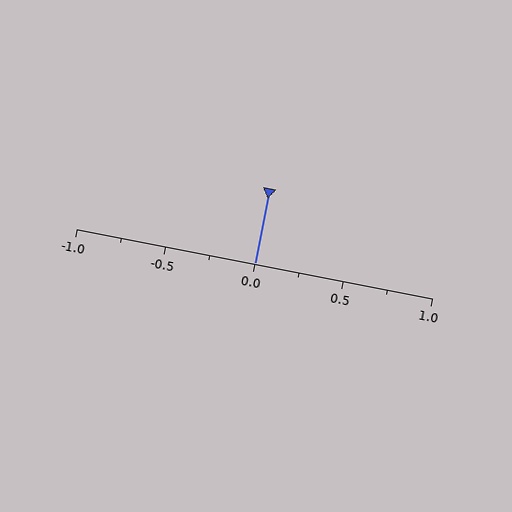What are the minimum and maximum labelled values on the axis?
The axis runs from -1.0 to 1.0.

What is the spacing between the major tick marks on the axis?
The major ticks are spaced 0.5 apart.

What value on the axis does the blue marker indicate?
The marker indicates approximately 0.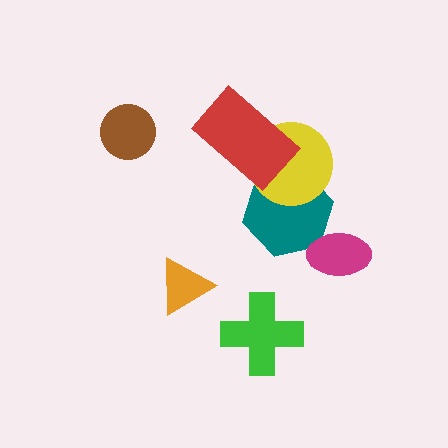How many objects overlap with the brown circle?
0 objects overlap with the brown circle.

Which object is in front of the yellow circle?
The red rectangle is in front of the yellow circle.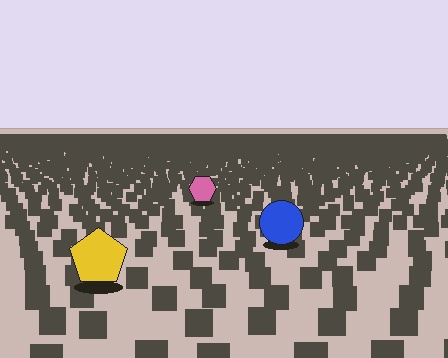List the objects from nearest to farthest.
From nearest to farthest: the yellow pentagon, the blue circle, the pink hexagon.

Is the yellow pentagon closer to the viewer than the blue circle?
Yes. The yellow pentagon is closer — you can tell from the texture gradient: the ground texture is coarser near it.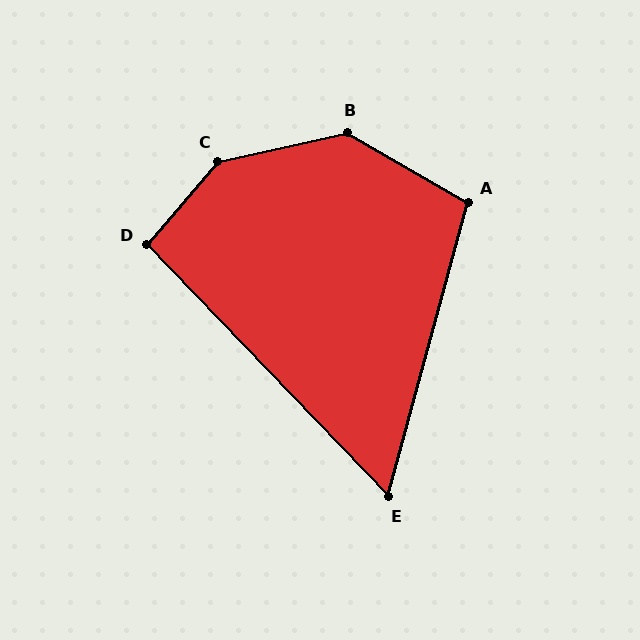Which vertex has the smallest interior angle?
E, at approximately 59 degrees.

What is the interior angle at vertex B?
Approximately 138 degrees (obtuse).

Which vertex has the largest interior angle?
C, at approximately 143 degrees.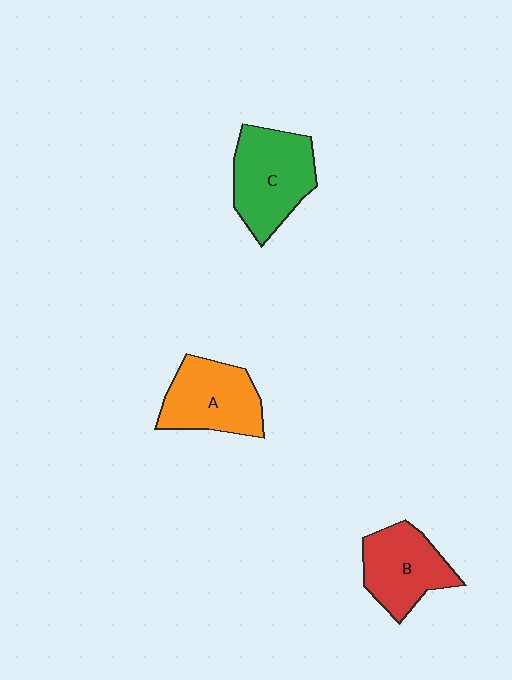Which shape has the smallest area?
Shape B (red).